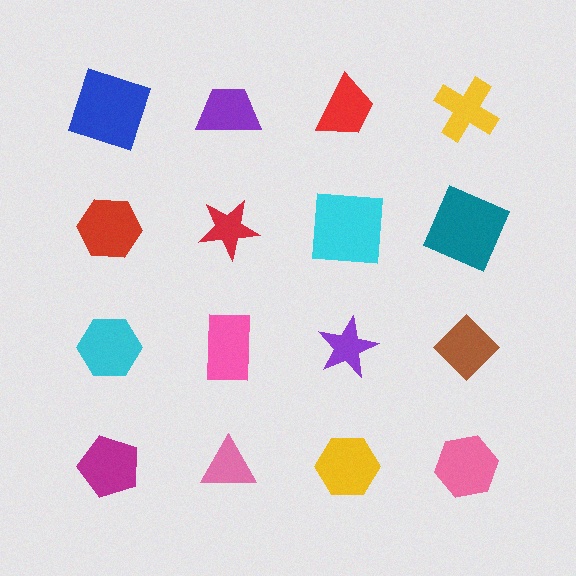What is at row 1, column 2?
A purple trapezoid.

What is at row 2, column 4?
A teal square.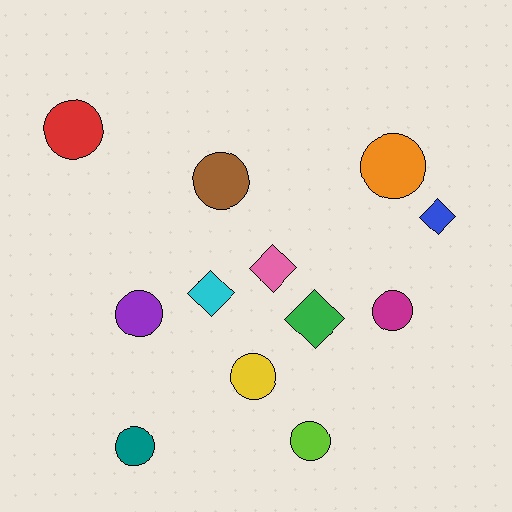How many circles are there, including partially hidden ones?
There are 8 circles.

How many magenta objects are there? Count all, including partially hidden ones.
There is 1 magenta object.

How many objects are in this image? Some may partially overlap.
There are 12 objects.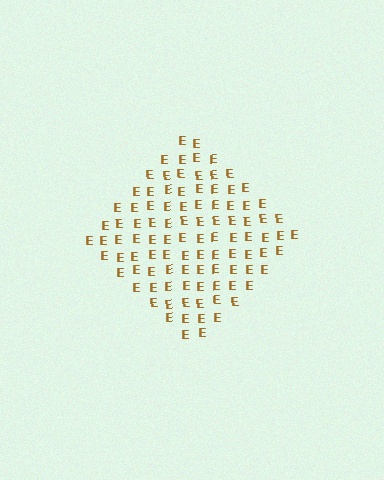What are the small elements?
The small elements are letter E's.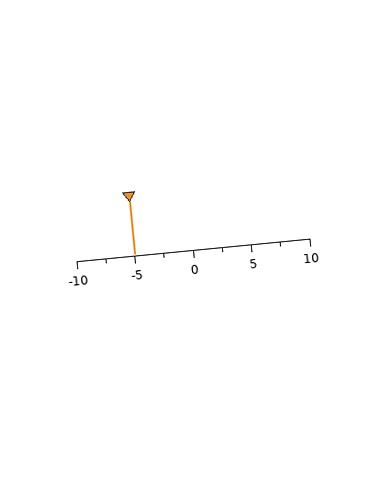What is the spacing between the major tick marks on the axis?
The major ticks are spaced 5 apart.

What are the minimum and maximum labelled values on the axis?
The axis runs from -10 to 10.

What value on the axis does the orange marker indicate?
The marker indicates approximately -5.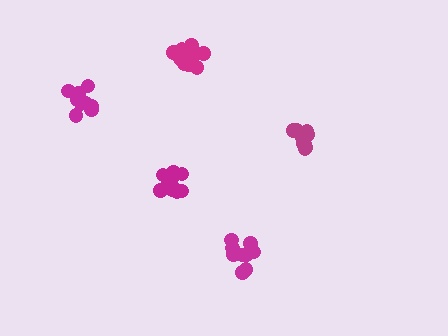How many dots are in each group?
Group 1: 11 dots, Group 2: 12 dots, Group 3: 11 dots, Group 4: 16 dots, Group 5: 12 dots (62 total).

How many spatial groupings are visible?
There are 5 spatial groupings.